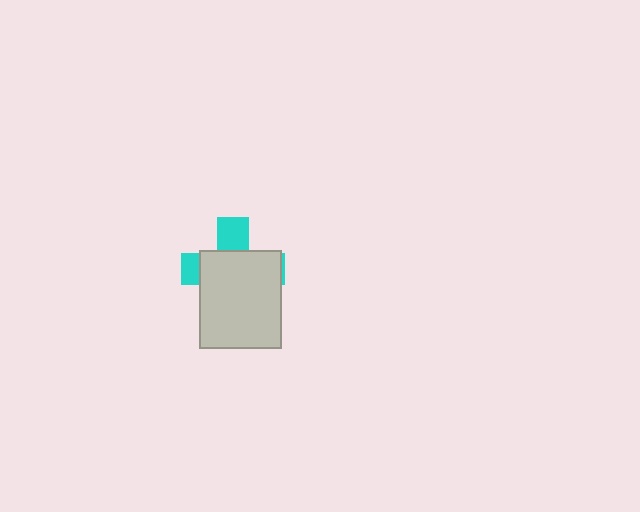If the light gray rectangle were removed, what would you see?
You would see the complete cyan cross.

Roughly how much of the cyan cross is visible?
A small part of it is visible (roughly 31%).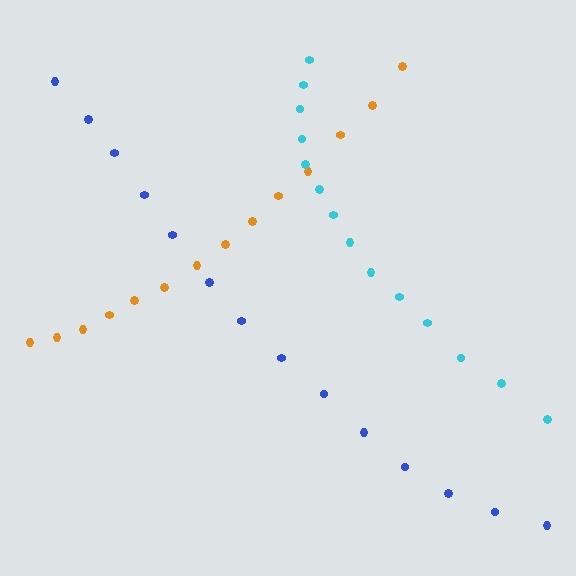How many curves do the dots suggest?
There are 3 distinct paths.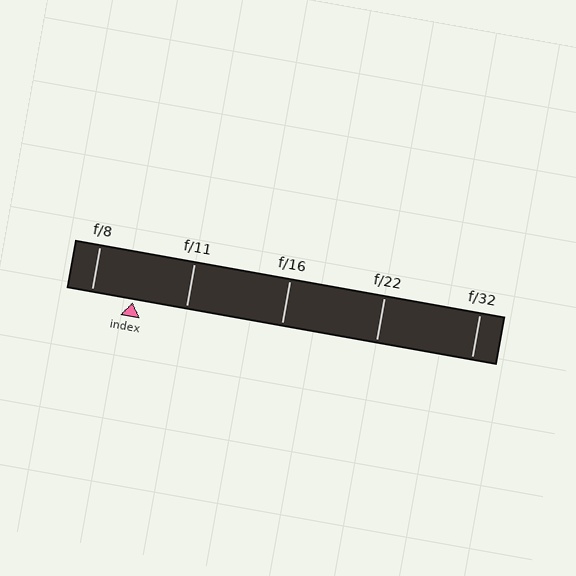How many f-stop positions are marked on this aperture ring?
There are 5 f-stop positions marked.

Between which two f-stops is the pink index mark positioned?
The index mark is between f/8 and f/11.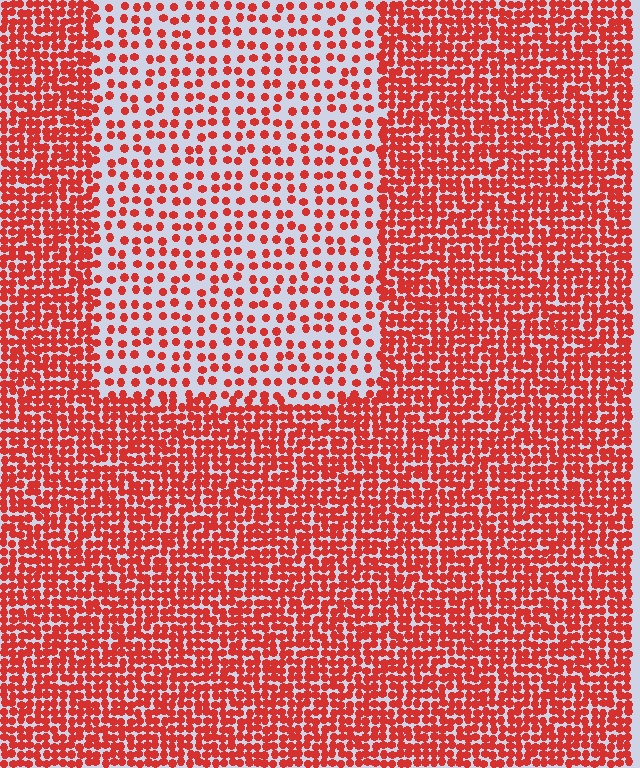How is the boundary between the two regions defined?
The boundary is defined by a change in element density (approximately 2.4x ratio). All elements are the same color, size, and shape.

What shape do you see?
I see a rectangle.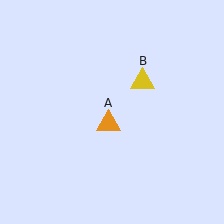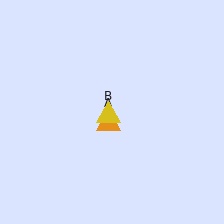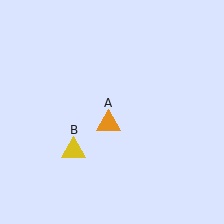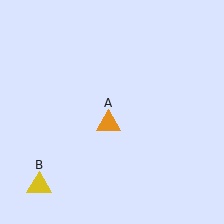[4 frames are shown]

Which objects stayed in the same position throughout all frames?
Orange triangle (object A) remained stationary.